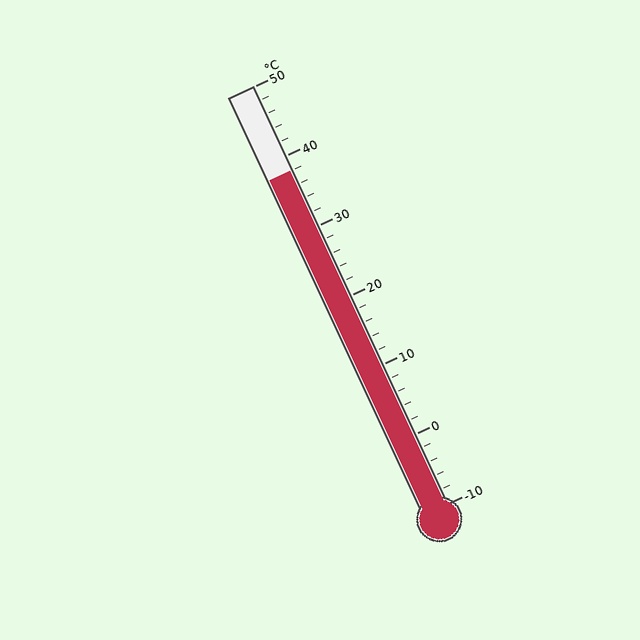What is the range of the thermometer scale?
The thermometer scale ranges from -10°C to 50°C.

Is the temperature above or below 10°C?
The temperature is above 10°C.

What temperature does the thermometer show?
The thermometer shows approximately 38°C.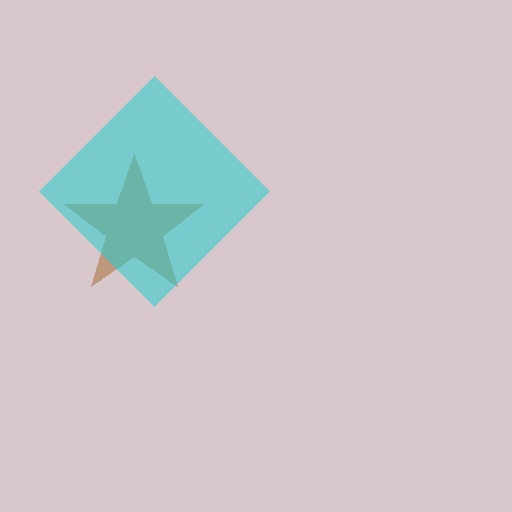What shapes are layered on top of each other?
The layered shapes are: a brown star, a cyan diamond.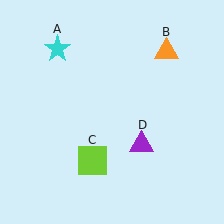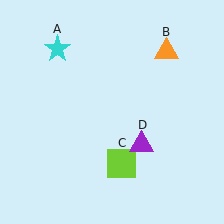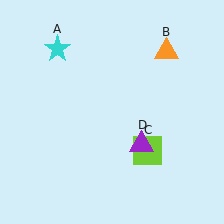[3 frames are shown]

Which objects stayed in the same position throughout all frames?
Cyan star (object A) and orange triangle (object B) and purple triangle (object D) remained stationary.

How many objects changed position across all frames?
1 object changed position: lime square (object C).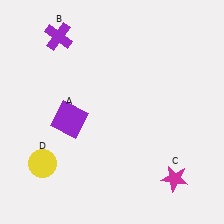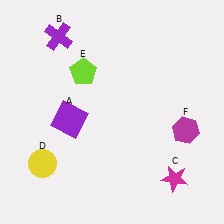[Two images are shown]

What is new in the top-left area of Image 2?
A lime pentagon (E) was added in the top-left area of Image 2.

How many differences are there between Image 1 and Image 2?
There are 2 differences between the two images.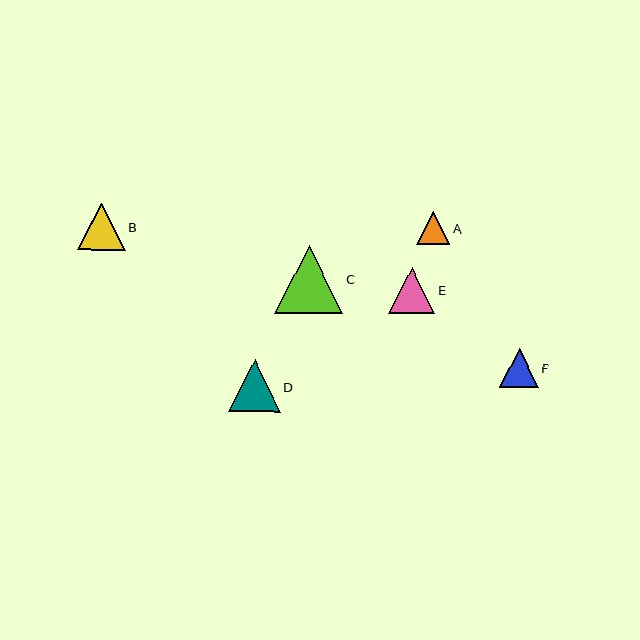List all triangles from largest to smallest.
From largest to smallest: C, D, B, E, F, A.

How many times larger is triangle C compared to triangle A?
Triangle C is approximately 2.0 times the size of triangle A.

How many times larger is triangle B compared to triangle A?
Triangle B is approximately 1.4 times the size of triangle A.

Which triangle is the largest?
Triangle C is the largest with a size of approximately 68 pixels.